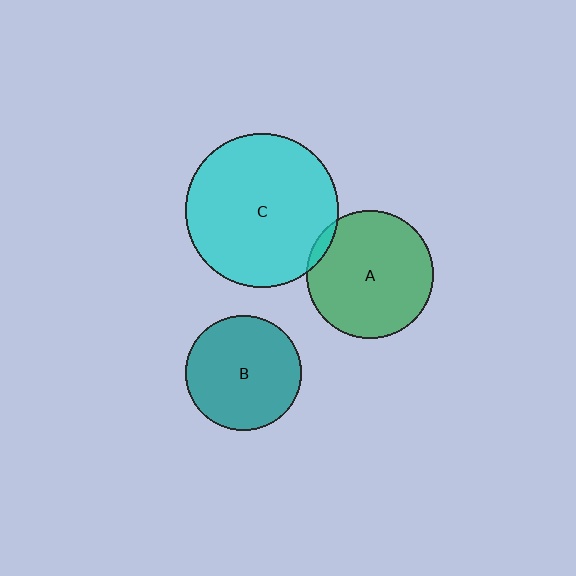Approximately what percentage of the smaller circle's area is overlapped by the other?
Approximately 5%.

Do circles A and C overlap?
Yes.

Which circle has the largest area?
Circle C (cyan).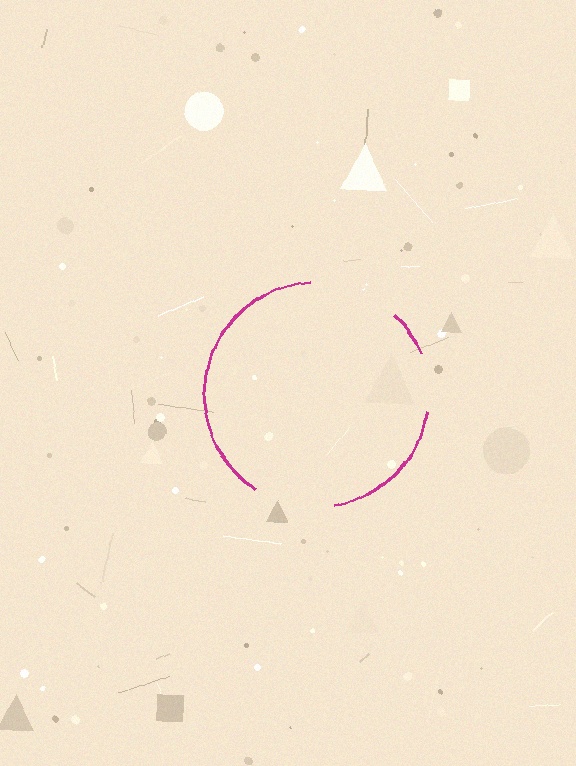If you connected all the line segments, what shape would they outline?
They would outline a circle.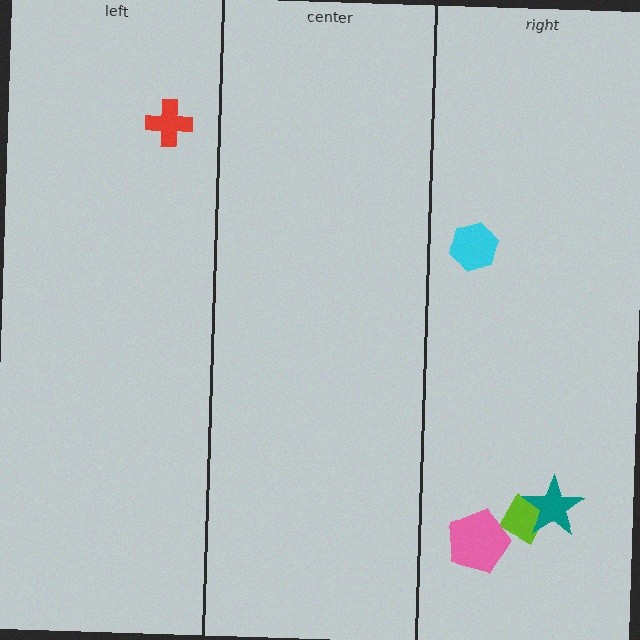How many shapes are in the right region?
4.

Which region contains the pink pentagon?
The right region.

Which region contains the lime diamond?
The right region.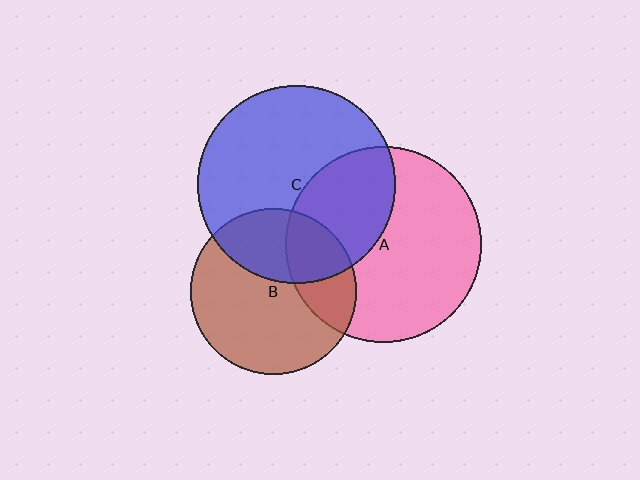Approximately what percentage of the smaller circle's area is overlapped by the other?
Approximately 35%.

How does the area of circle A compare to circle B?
Approximately 1.4 times.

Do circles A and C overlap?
Yes.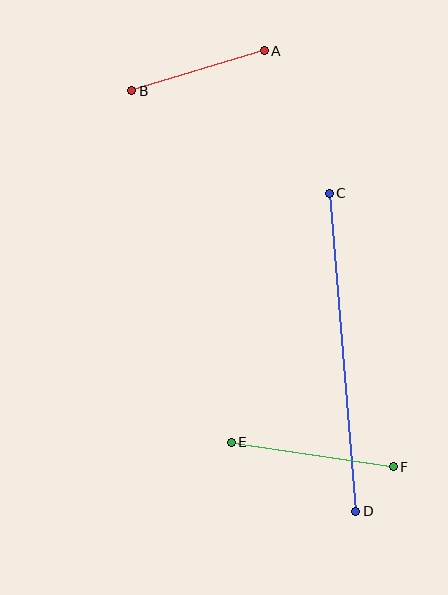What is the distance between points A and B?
The distance is approximately 139 pixels.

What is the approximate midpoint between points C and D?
The midpoint is at approximately (343, 352) pixels.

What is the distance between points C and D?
The distance is approximately 319 pixels.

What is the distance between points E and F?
The distance is approximately 164 pixels.